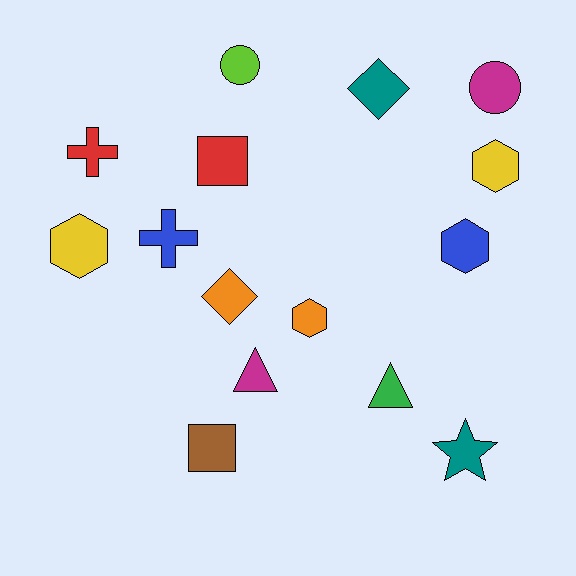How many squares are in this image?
There are 2 squares.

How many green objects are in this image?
There is 1 green object.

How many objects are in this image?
There are 15 objects.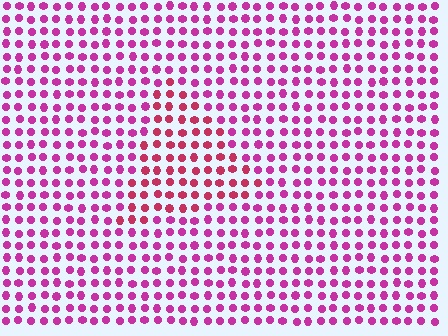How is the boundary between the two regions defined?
The boundary is defined purely by a slight shift in hue (about 28 degrees). Spacing, size, and orientation are identical on both sides.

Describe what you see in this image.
The image is filled with small magenta elements in a uniform arrangement. A triangle-shaped region is visible where the elements are tinted to a slightly different hue, forming a subtle color boundary.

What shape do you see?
I see a triangle.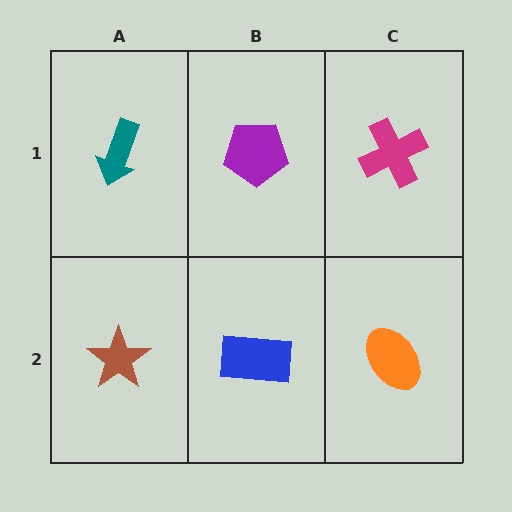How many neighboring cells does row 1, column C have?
2.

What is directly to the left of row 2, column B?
A brown star.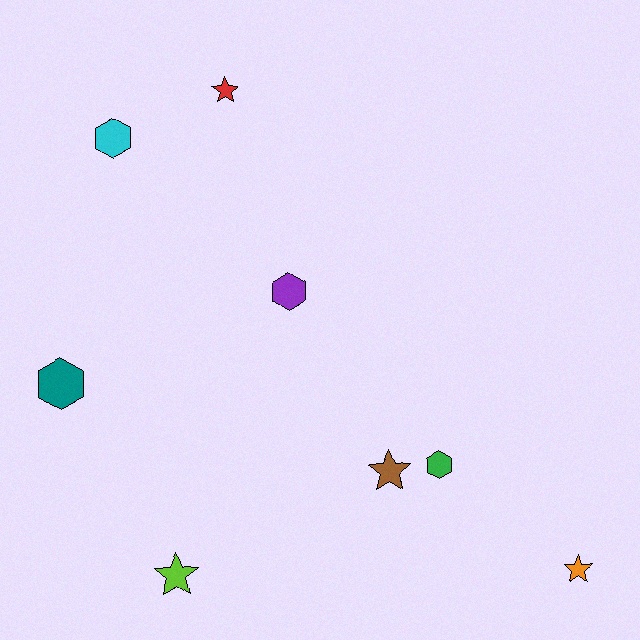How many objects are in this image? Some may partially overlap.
There are 8 objects.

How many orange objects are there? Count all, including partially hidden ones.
There is 1 orange object.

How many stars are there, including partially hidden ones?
There are 4 stars.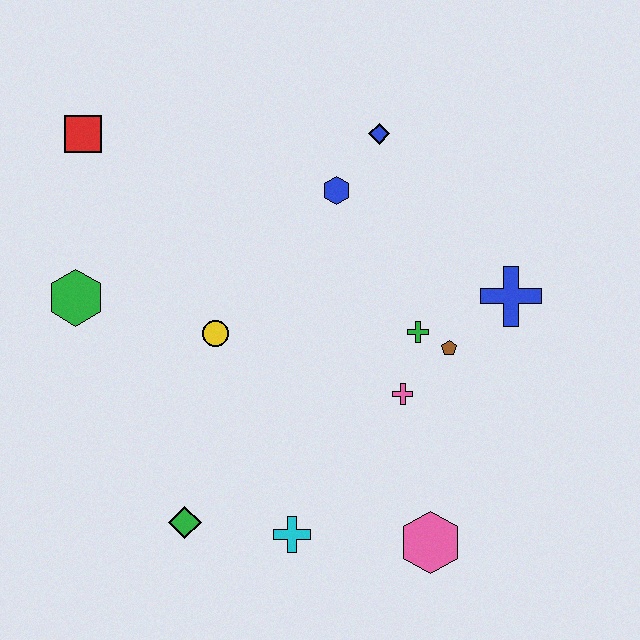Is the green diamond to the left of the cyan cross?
Yes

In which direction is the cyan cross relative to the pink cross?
The cyan cross is below the pink cross.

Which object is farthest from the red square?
The pink hexagon is farthest from the red square.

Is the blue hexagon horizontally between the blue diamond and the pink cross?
No